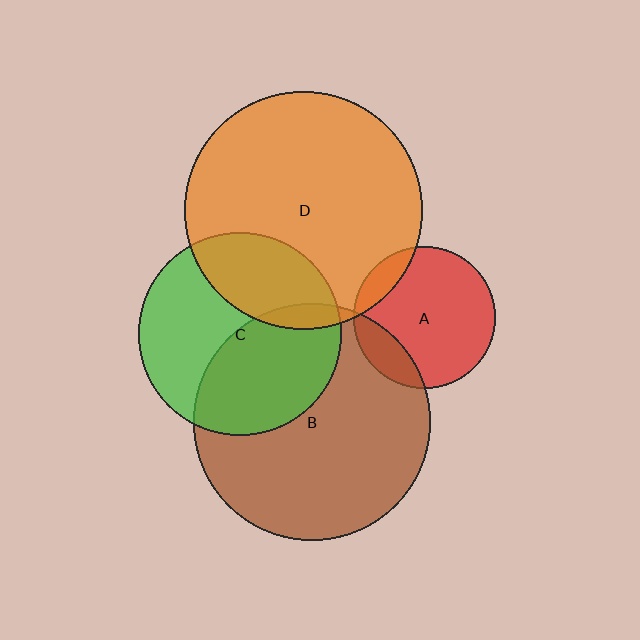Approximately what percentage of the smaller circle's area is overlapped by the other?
Approximately 10%.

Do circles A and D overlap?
Yes.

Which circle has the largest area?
Circle D (orange).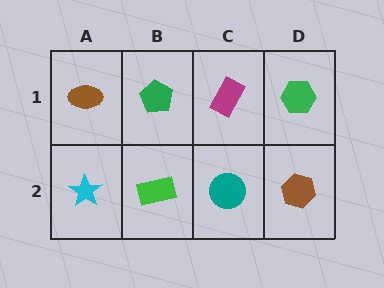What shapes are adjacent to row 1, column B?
A green rectangle (row 2, column B), a brown ellipse (row 1, column A), a magenta rectangle (row 1, column C).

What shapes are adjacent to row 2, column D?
A green hexagon (row 1, column D), a teal circle (row 2, column C).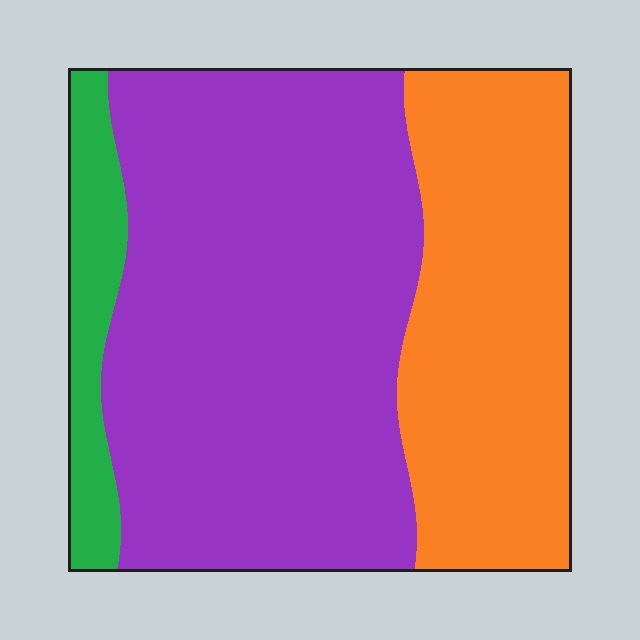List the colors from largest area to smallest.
From largest to smallest: purple, orange, green.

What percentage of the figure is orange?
Orange covers 32% of the figure.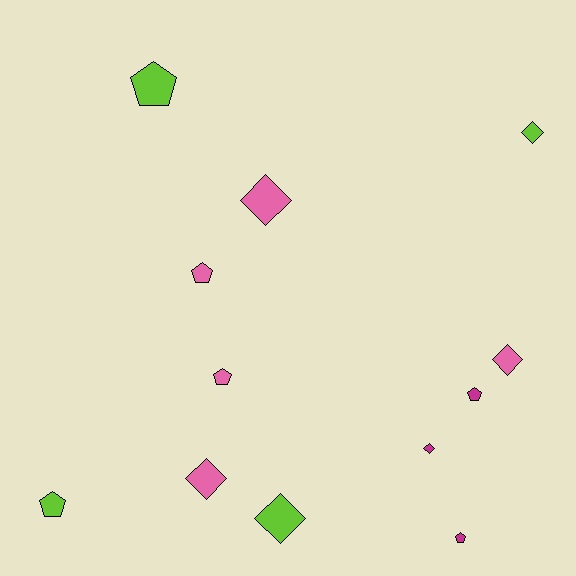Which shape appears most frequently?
Pentagon, with 6 objects.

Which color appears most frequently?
Pink, with 5 objects.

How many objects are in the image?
There are 12 objects.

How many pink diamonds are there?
There are 3 pink diamonds.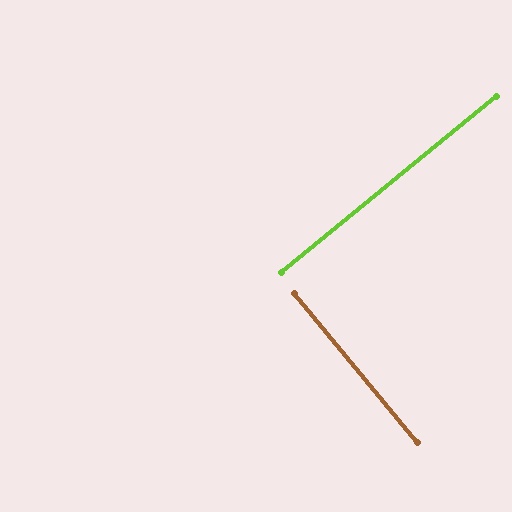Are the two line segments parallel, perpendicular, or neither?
Perpendicular — they meet at approximately 90°.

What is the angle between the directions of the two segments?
Approximately 90 degrees.